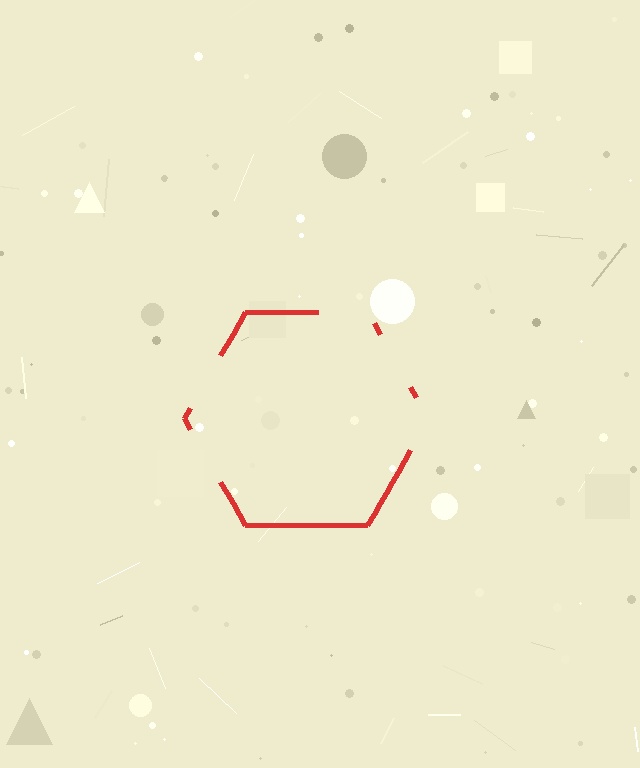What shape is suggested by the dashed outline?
The dashed outline suggests a hexagon.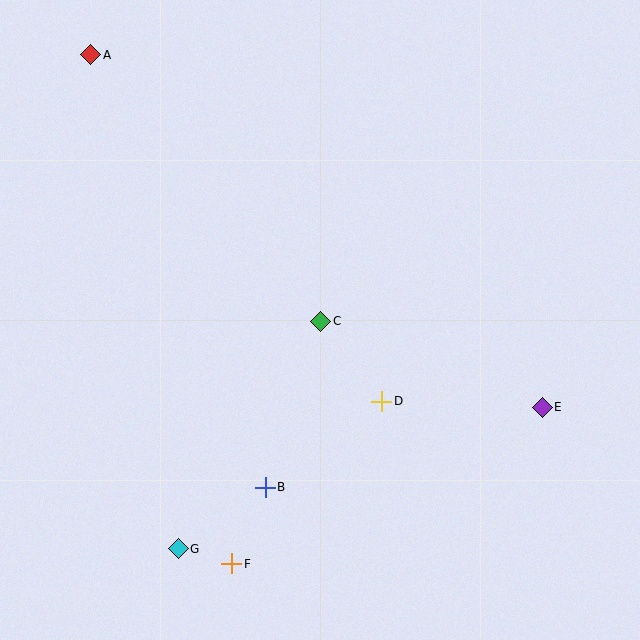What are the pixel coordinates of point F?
Point F is at (232, 564).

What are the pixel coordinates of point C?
Point C is at (321, 321).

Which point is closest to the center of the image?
Point C at (321, 321) is closest to the center.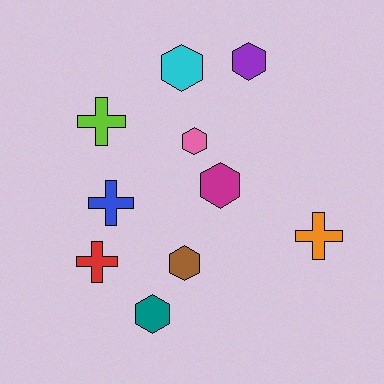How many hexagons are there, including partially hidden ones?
There are 6 hexagons.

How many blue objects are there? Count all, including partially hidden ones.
There is 1 blue object.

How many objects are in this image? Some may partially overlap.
There are 10 objects.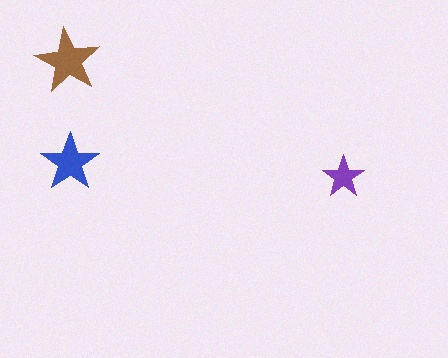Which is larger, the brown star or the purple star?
The brown one.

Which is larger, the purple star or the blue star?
The blue one.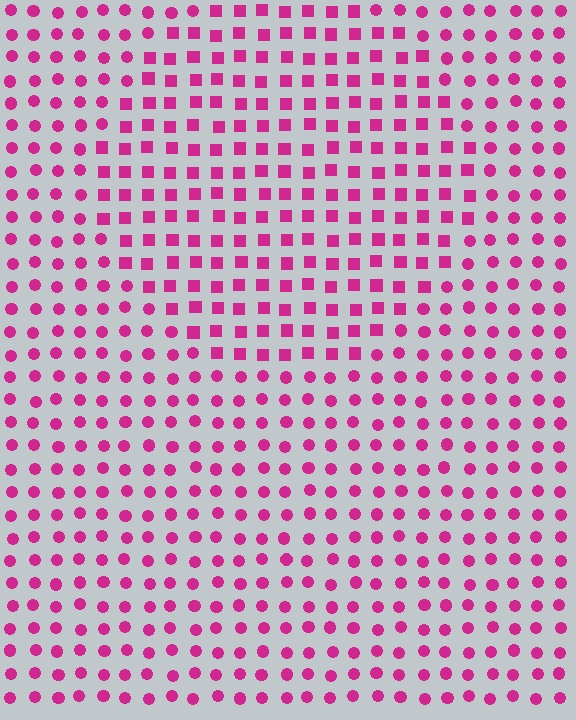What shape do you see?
I see a circle.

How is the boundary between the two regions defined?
The boundary is defined by a change in element shape: squares inside vs. circles outside. All elements share the same color and spacing.